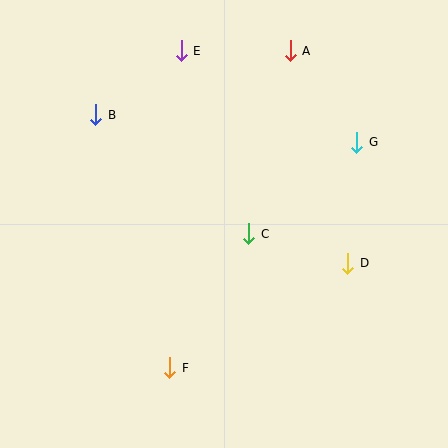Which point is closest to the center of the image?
Point C at (249, 234) is closest to the center.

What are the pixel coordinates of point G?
Point G is at (357, 142).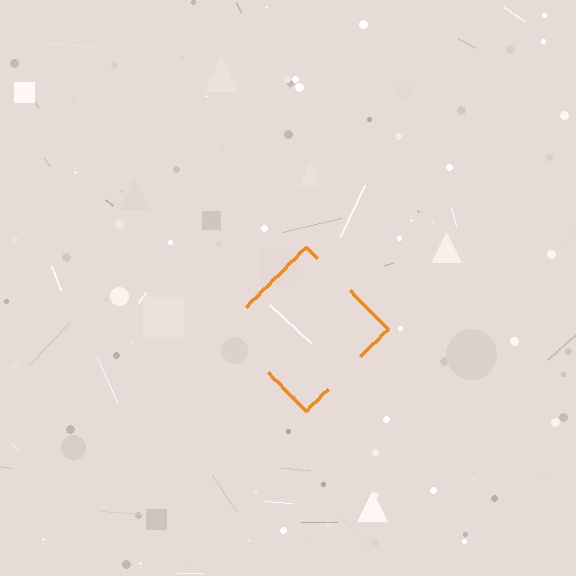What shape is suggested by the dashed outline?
The dashed outline suggests a diamond.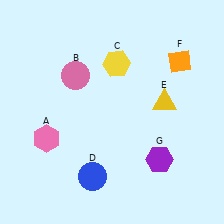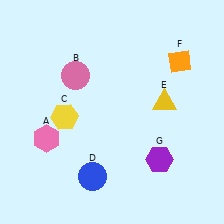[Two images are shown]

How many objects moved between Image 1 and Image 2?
1 object moved between the two images.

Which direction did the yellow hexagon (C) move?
The yellow hexagon (C) moved down.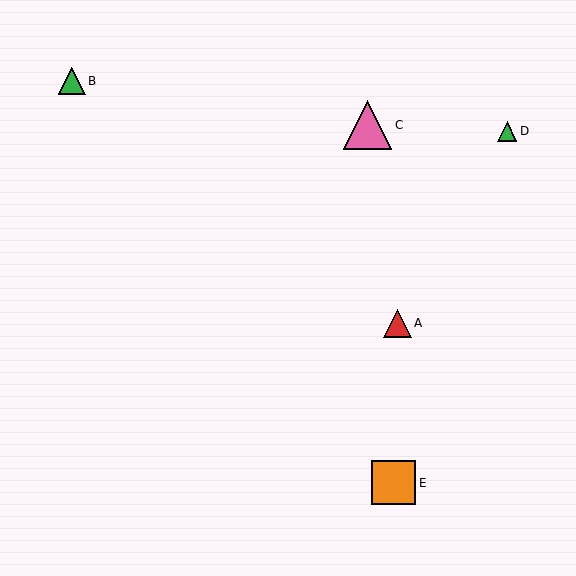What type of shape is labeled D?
Shape D is a green triangle.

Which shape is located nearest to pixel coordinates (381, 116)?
The pink triangle (labeled C) at (368, 125) is nearest to that location.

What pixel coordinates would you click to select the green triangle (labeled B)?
Click at (72, 81) to select the green triangle B.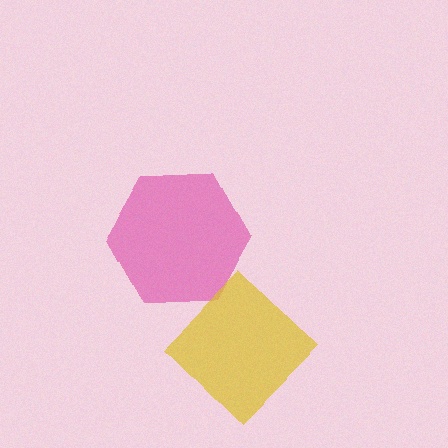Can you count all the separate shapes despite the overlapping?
Yes, there are 2 separate shapes.